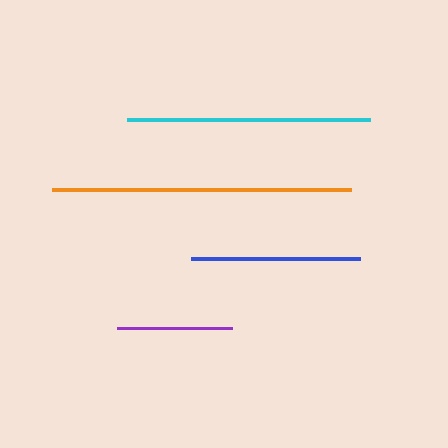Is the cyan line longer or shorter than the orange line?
The orange line is longer than the cyan line.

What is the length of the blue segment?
The blue segment is approximately 169 pixels long.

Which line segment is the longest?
The orange line is the longest at approximately 299 pixels.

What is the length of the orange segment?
The orange segment is approximately 299 pixels long.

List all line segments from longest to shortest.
From longest to shortest: orange, cyan, blue, purple.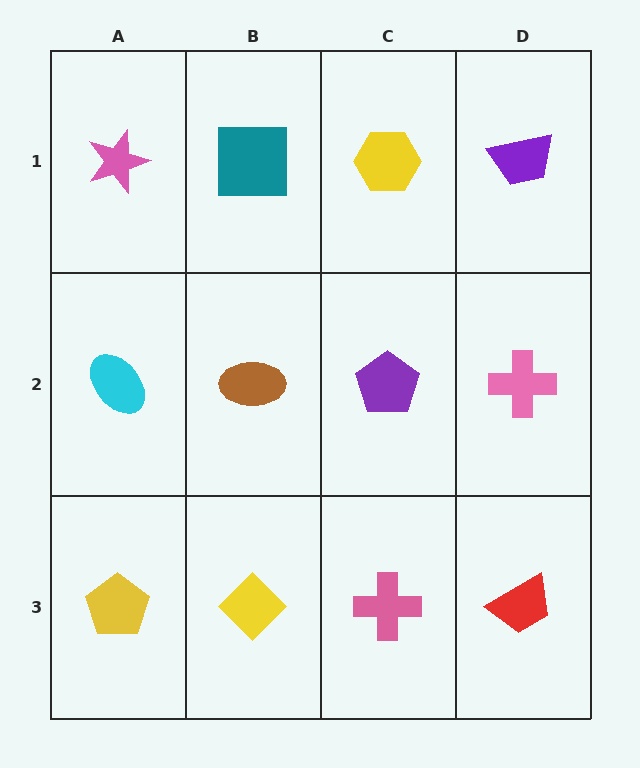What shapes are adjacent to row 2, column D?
A purple trapezoid (row 1, column D), a red trapezoid (row 3, column D), a purple pentagon (row 2, column C).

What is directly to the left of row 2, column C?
A brown ellipse.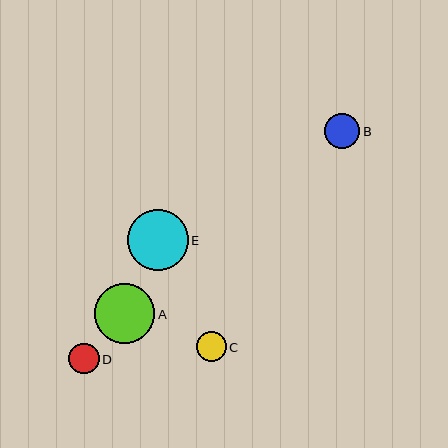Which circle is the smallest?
Circle C is the smallest with a size of approximately 30 pixels.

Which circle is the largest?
Circle E is the largest with a size of approximately 61 pixels.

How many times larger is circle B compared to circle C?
Circle B is approximately 1.2 times the size of circle C.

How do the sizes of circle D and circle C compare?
Circle D and circle C are approximately the same size.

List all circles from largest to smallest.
From largest to smallest: E, A, B, D, C.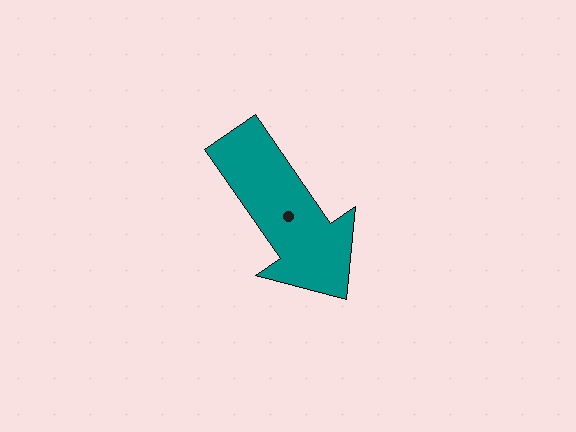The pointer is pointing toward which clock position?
Roughly 5 o'clock.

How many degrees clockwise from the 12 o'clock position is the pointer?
Approximately 145 degrees.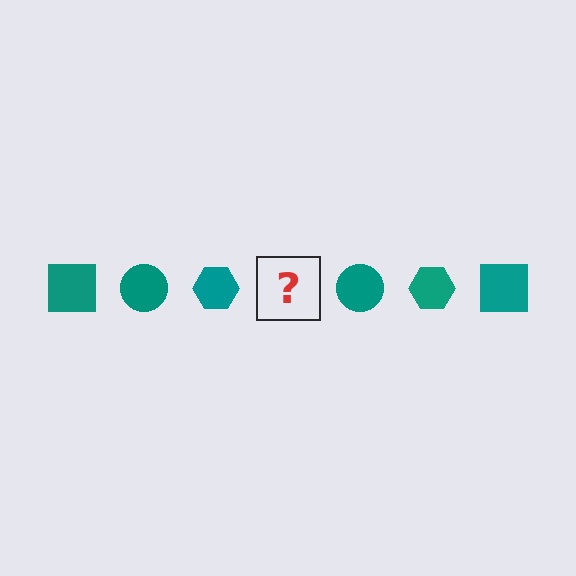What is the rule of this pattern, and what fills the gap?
The rule is that the pattern cycles through square, circle, hexagon shapes in teal. The gap should be filled with a teal square.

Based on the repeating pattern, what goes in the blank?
The blank should be a teal square.